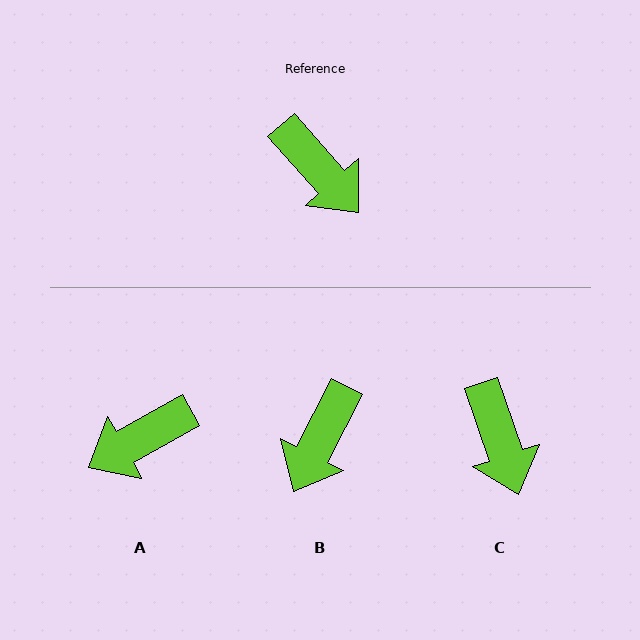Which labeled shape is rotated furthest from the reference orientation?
A, about 102 degrees away.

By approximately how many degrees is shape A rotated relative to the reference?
Approximately 102 degrees clockwise.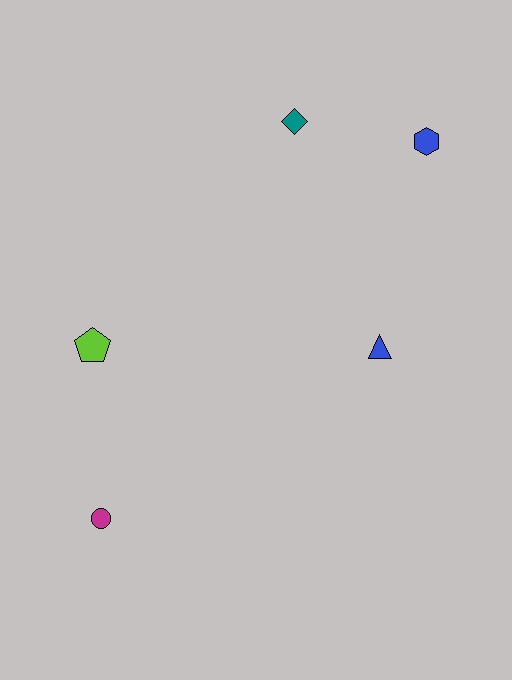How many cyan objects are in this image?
There are no cyan objects.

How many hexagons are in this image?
There is 1 hexagon.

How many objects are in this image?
There are 5 objects.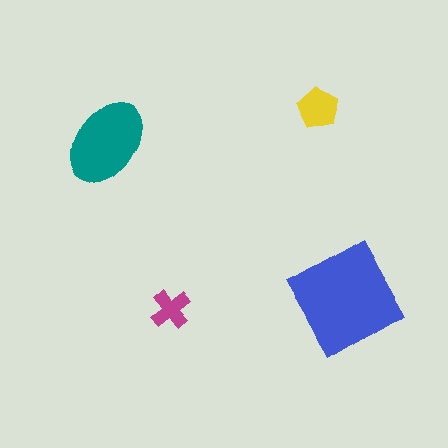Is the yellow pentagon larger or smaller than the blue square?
Smaller.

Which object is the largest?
The blue square.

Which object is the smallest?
The magenta cross.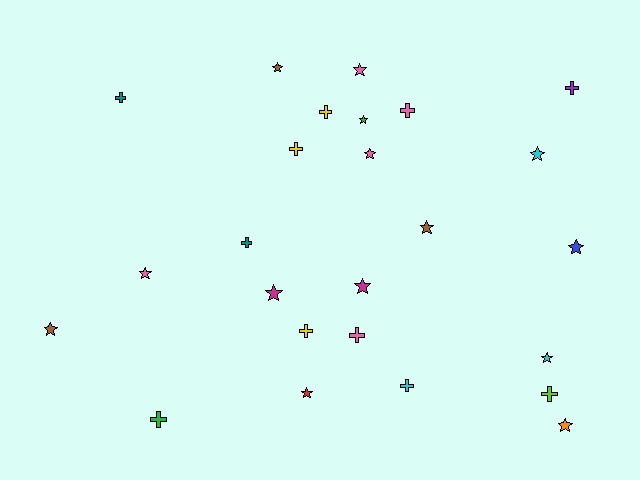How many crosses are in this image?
There are 11 crosses.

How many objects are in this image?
There are 25 objects.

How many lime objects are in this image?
There is 1 lime object.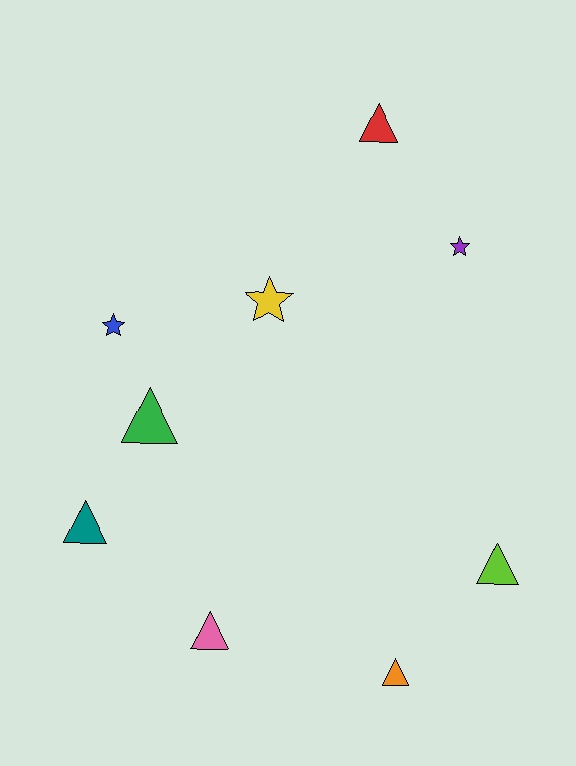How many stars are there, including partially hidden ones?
There are 3 stars.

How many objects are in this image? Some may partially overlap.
There are 9 objects.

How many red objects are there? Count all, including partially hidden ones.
There is 1 red object.